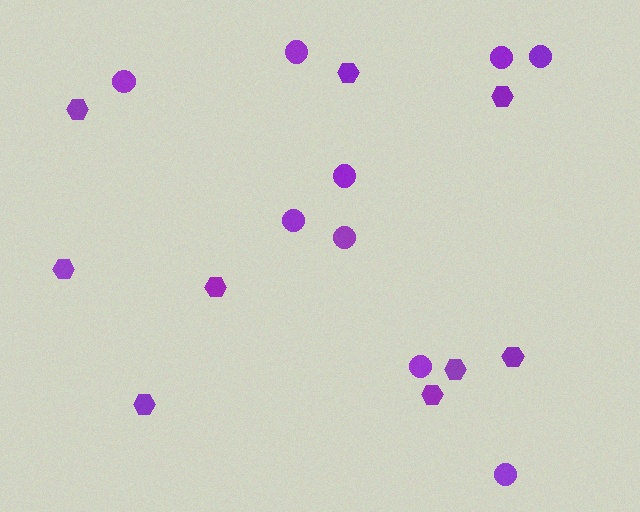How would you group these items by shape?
There are 2 groups: one group of circles (9) and one group of hexagons (9).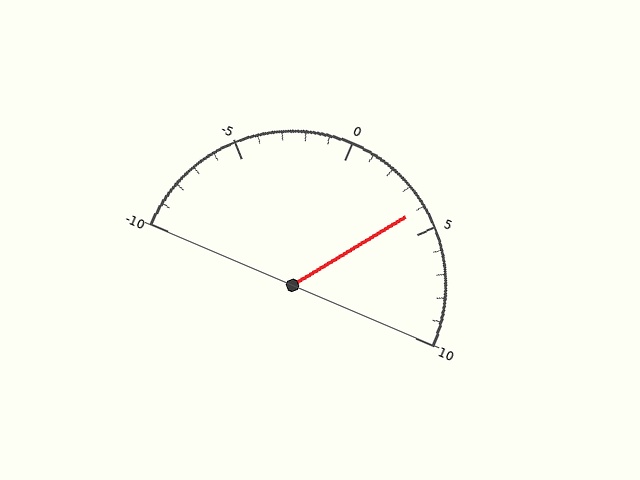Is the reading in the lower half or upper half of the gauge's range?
The reading is in the upper half of the range (-10 to 10).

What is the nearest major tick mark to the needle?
The nearest major tick mark is 5.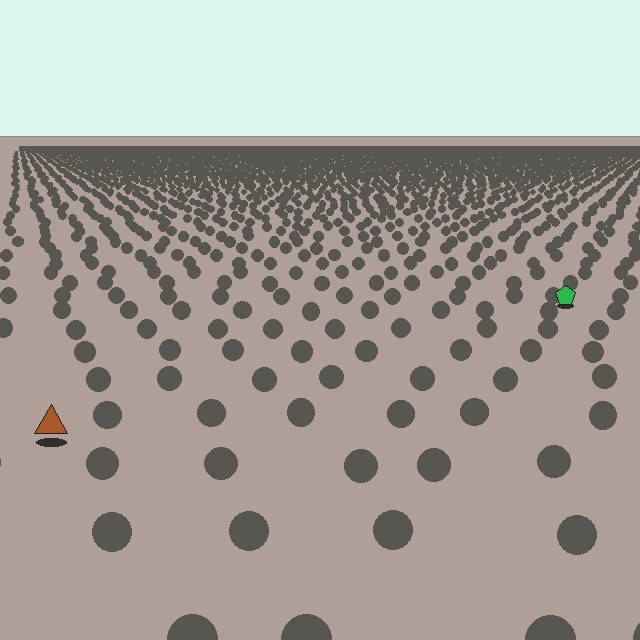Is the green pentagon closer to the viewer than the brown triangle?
No. The brown triangle is closer — you can tell from the texture gradient: the ground texture is coarser near it.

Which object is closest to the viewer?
The brown triangle is closest. The texture marks near it are larger and more spread out.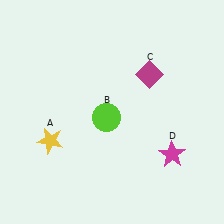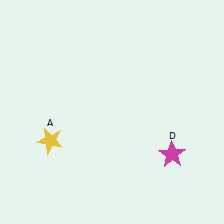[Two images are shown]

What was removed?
The lime circle (B), the magenta diamond (C) were removed in Image 2.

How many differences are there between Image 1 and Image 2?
There are 2 differences between the two images.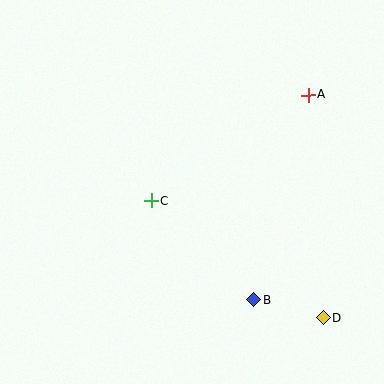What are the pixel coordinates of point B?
Point B is at (254, 300).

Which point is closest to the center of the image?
Point C at (152, 201) is closest to the center.